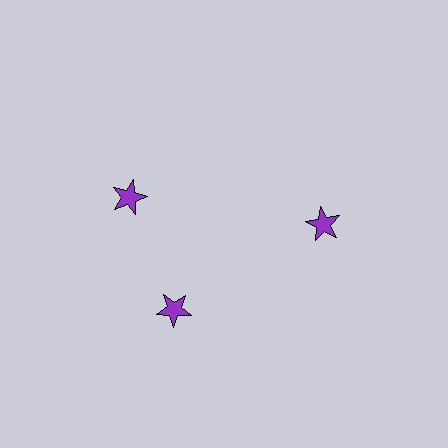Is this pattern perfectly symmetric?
No. The 3 purple stars are arranged in a ring, but one element near the 11 o'clock position is rotated out of alignment along the ring, breaking the 3-fold rotational symmetry.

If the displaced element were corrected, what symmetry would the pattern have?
It would have 3-fold rotational symmetry — the pattern would map onto itself every 120 degrees.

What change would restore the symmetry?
The symmetry would be restored by rotating it back into even spacing with its neighbors so that all 3 stars sit at equal angles and equal distance from the center.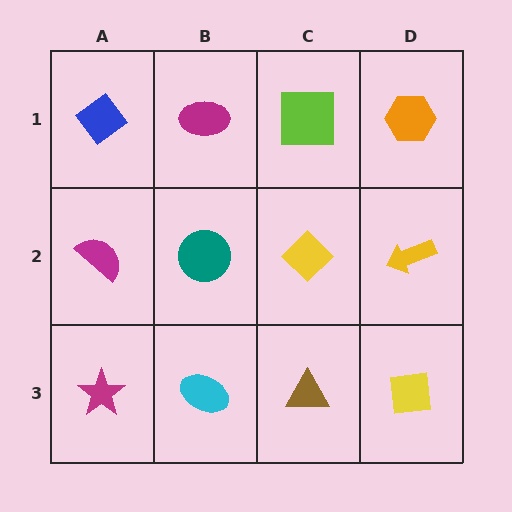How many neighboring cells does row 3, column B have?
3.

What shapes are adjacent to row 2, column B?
A magenta ellipse (row 1, column B), a cyan ellipse (row 3, column B), a magenta semicircle (row 2, column A), a yellow diamond (row 2, column C).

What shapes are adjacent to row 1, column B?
A teal circle (row 2, column B), a blue diamond (row 1, column A), a lime square (row 1, column C).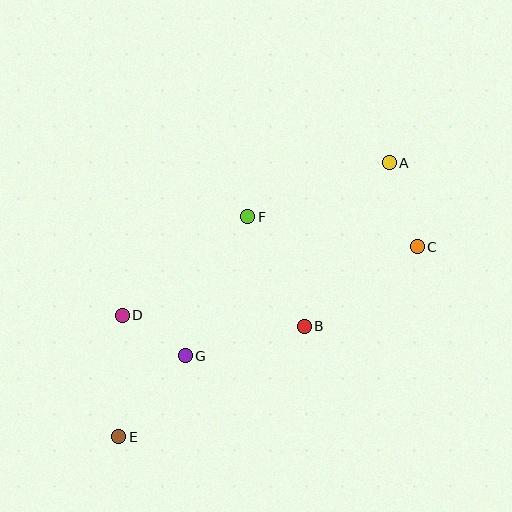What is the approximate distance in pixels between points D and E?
The distance between D and E is approximately 122 pixels.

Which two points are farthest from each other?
Points A and E are farthest from each other.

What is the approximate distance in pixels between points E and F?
The distance between E and F is approximately 255 pixels.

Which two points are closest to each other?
Points D and G are closest to each other.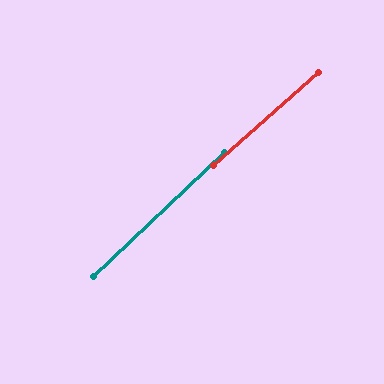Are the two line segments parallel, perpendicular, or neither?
Parallel — their directions differ by only 1.6°.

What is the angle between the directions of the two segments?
Approximately 2 degrees.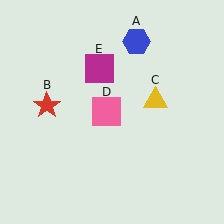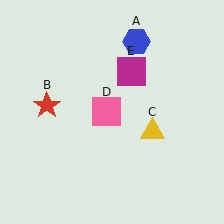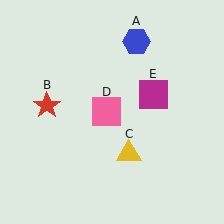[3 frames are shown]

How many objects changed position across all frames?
2 objects changed position: yellow triangle (object C), magenta square (object E).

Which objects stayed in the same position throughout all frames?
Blue hexagon (object A) and red star (object B) and pink square (object D) remained stationary.